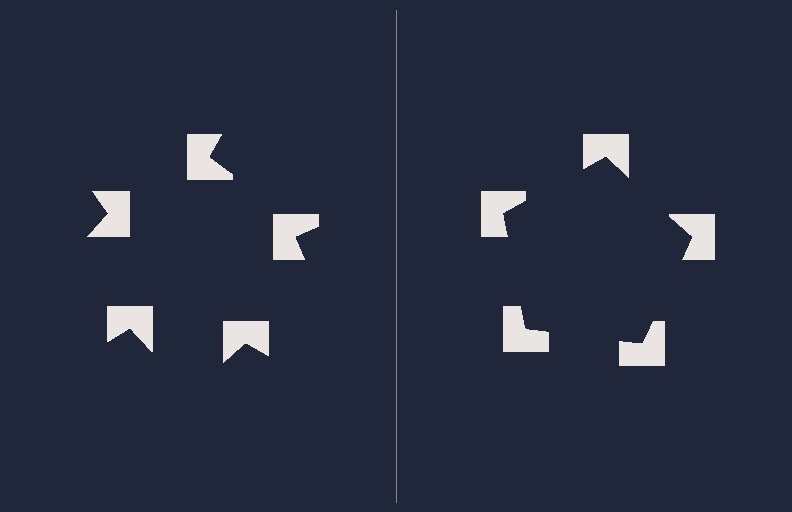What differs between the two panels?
The notched squares are positioned identically on both sides; only the wedge orientations differ. On the right they align to a pentagon; on the left they are misaligned.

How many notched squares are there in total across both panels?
10 — 5 on each side.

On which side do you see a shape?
An illusory pentagon appears on the right side. On the left side the wedge cuts are rotated, so no coherent shape forms.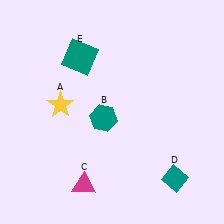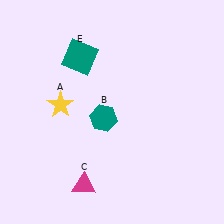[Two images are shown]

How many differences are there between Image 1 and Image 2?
There is 1 difference between the two images.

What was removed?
The teal diamond (D) was removed in Image 2.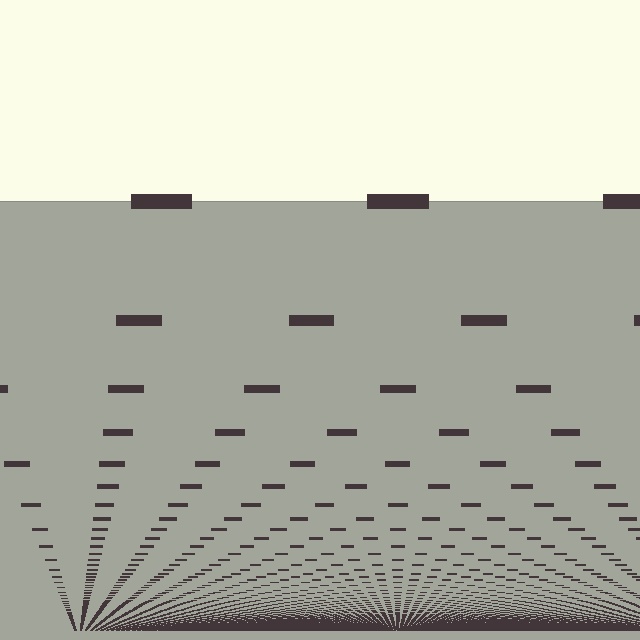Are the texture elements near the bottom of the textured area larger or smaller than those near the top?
Smaller. The gradient is inverted — elements near the bottom are smaller and denser.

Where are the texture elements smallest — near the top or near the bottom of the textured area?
Near the bottom.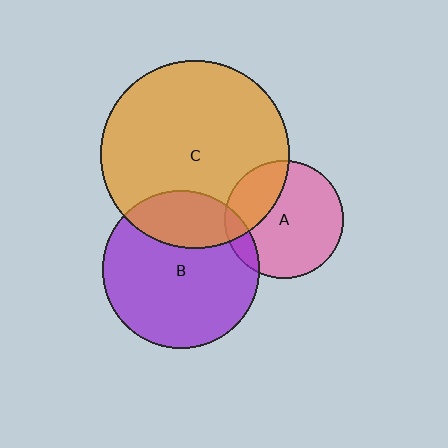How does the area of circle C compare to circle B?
Approximately 1.4 times.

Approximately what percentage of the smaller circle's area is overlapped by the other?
Approximately 10%.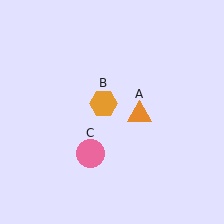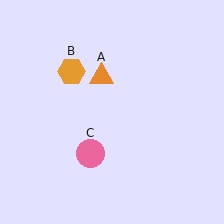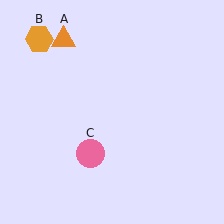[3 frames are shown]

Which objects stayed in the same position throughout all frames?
Pink circle (object C) remained stationary.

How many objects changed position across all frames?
2 objects changed position: orange triangle (object A), orange hexagon (object B).